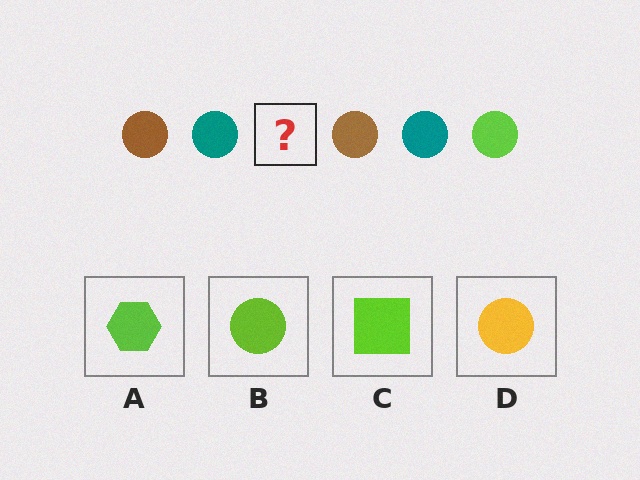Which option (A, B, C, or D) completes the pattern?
B.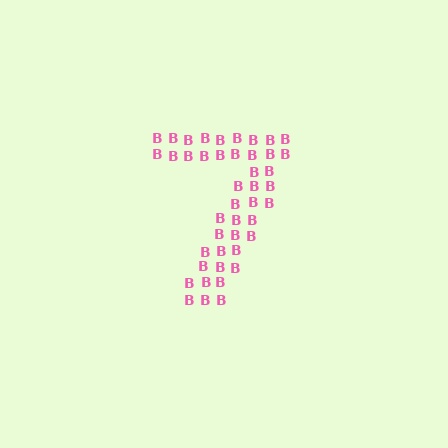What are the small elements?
The small elements are letter B's.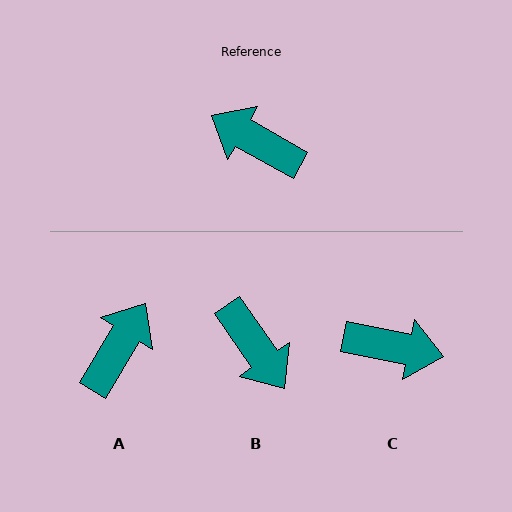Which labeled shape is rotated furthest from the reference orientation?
C, about 163 degrees away.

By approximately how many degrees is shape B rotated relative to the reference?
Approximately 153 degrees counter-clockwise.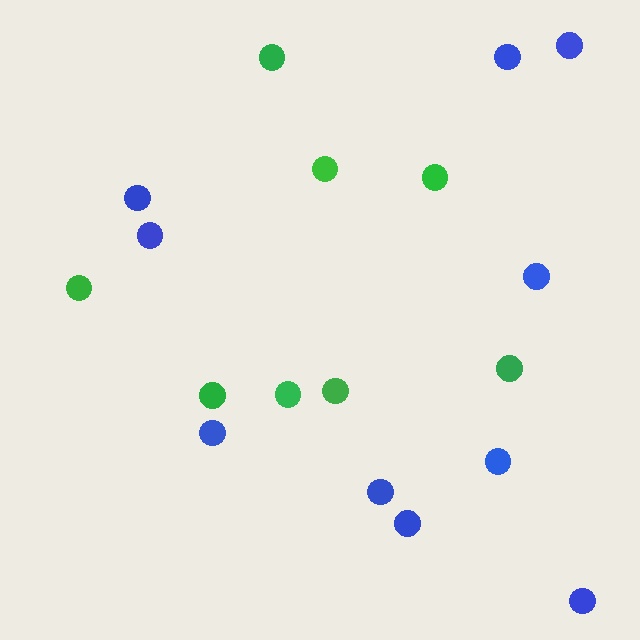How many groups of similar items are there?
There are 2 groups: one group of green circles (8) and one group of blue circles (10).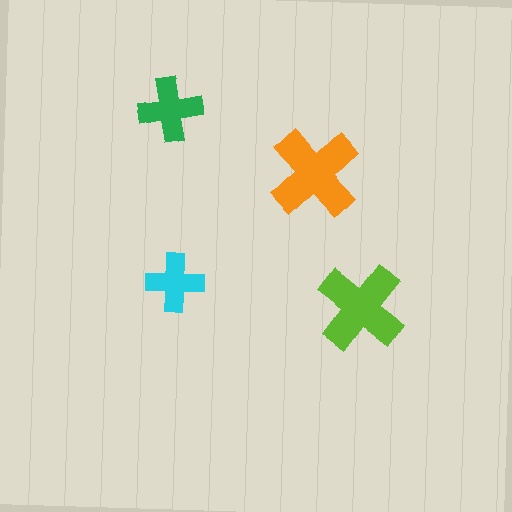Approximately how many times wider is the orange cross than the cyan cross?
About 1.5 times wider.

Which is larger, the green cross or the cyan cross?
The green one.